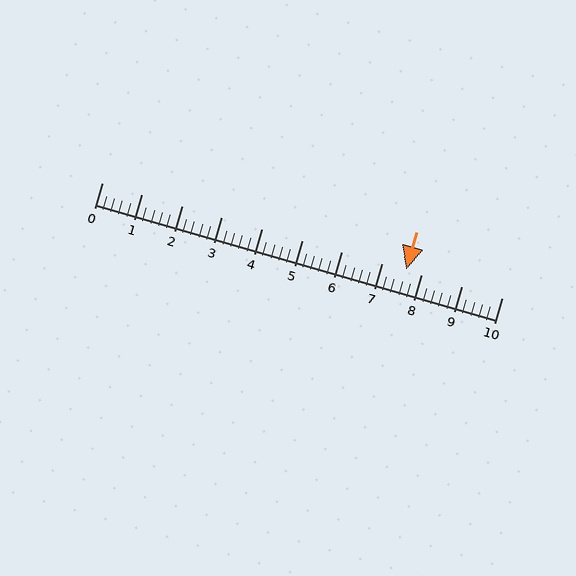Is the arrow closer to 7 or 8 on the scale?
The arrow is closer to 8.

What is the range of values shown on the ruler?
The ruler shows values from 0 to 10.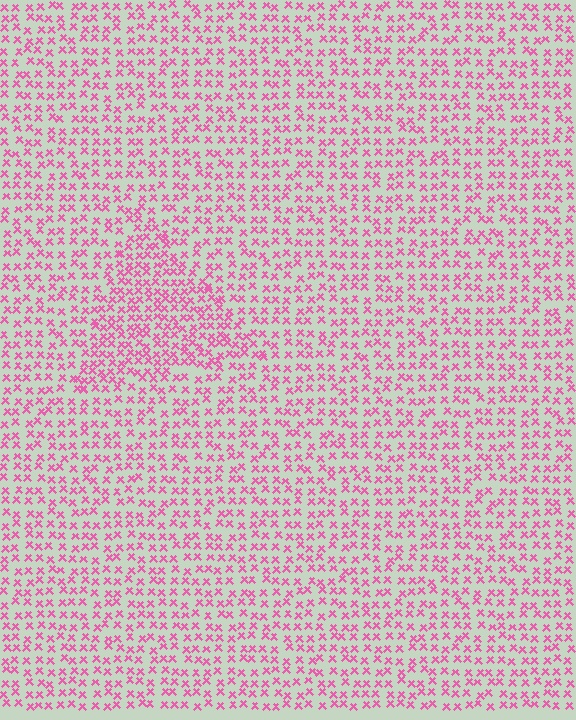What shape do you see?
I see a triangle.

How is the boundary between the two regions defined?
The boundary is defined by a change in element density (approximately 1.6x ratio). All elements are the same color, size, and shape.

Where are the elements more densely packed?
The elements are more densely packed inside the triangle boundary.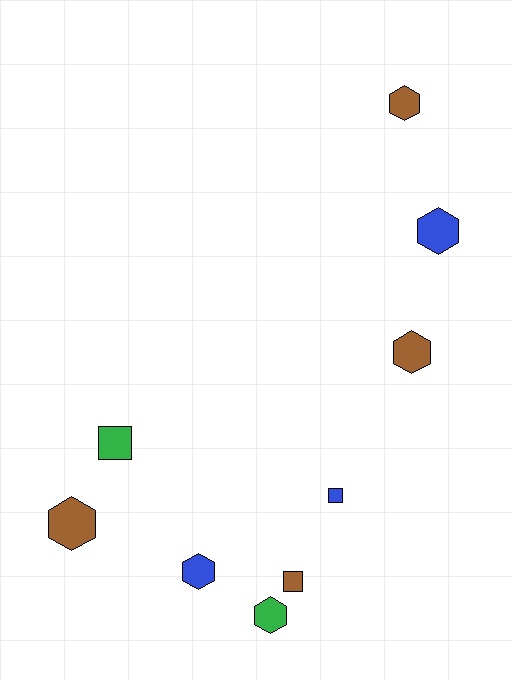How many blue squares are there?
There is 1 blue square.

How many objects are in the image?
There are 9 objects.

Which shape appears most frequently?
Hexagon, with 6 objects.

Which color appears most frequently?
Brown, with 4 objects.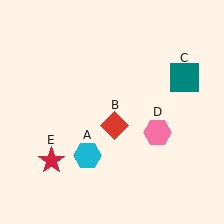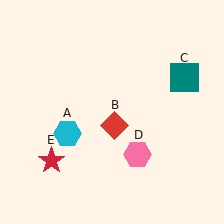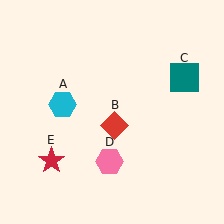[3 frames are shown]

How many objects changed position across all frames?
2 objects changed position: cyan hexagon (object A), pink hexagon (object D).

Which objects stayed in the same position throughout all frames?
Red diamond (object B) and teal square (object C) and red star (object E) remained stationary.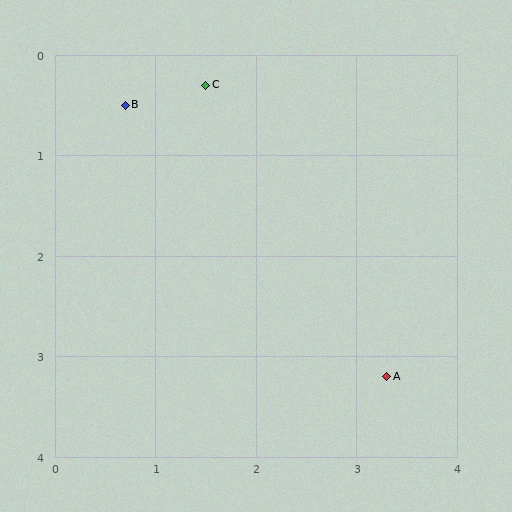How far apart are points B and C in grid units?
Points B and C are about 0.8 grid units apart.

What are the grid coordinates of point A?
Point A is at approximately (3.3, 3.2).